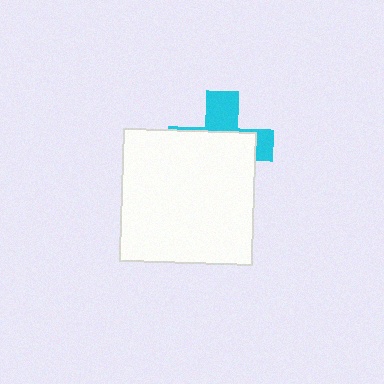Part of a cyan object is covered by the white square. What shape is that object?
It is a cross.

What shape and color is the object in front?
The object in front is a white square.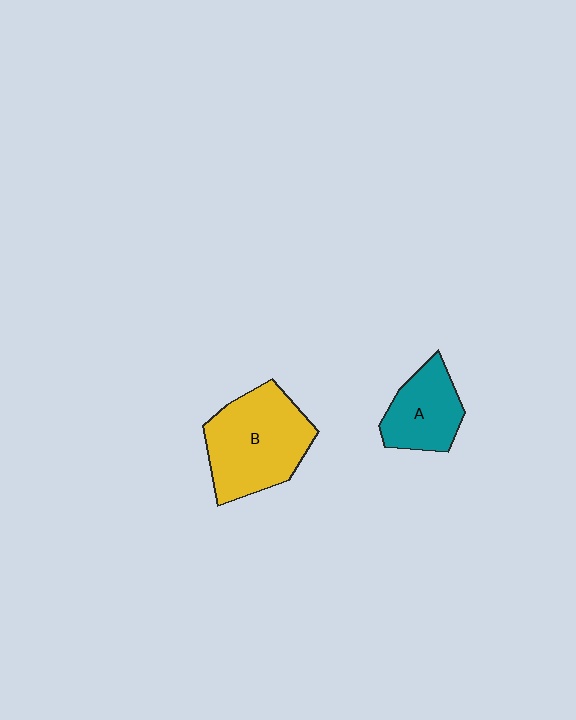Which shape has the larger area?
Shape B (yellow).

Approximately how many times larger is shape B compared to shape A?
Approximately 1.7 times.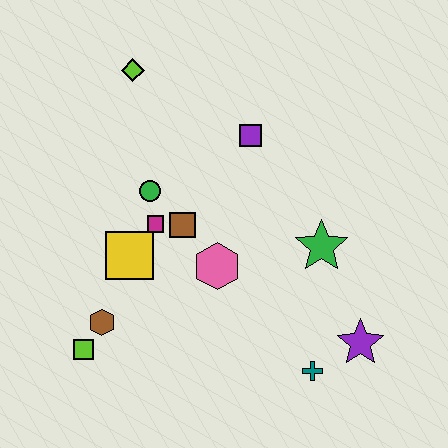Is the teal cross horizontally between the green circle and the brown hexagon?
No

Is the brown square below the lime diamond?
Yes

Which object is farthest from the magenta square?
The purple star is farthest from the magenta square.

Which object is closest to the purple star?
The teal cross is closest to the purple star.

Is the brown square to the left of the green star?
Yes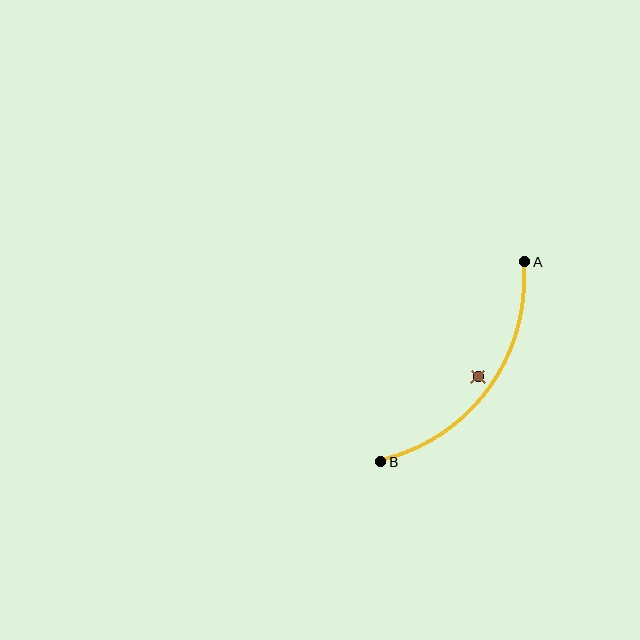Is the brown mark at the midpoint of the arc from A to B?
No — the brown mark does not lie on the arc at all. It sits slightly inside the curve.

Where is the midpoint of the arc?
The arc midpoint is the point on the curve farthest from the straight line joining A and B. It sits below and to the right of that line.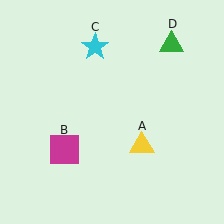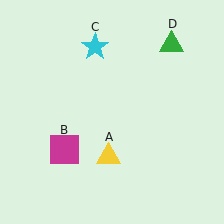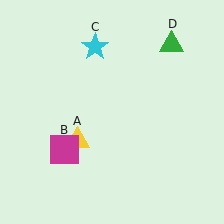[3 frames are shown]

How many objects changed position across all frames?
1 object changed position: yellow triangle (object A).